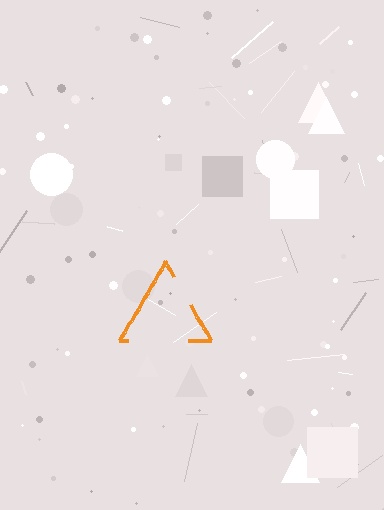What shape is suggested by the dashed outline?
The dashed outline suggests a triangle.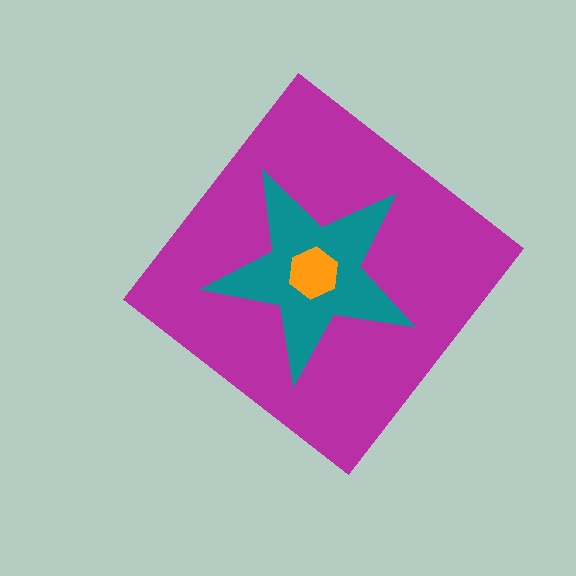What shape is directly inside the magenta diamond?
The teal star.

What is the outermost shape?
The magenta diamond.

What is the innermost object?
The orange hexagon.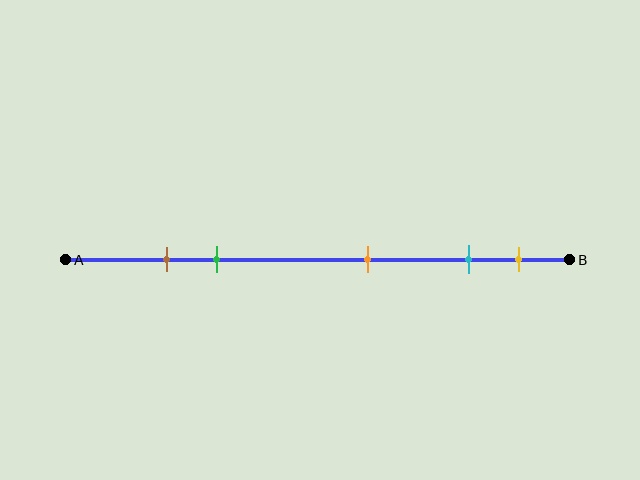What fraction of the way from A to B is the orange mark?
The orange mark is approximately 60% (0.6) of the way from A to B.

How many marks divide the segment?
There are 5 marks dividing the segment.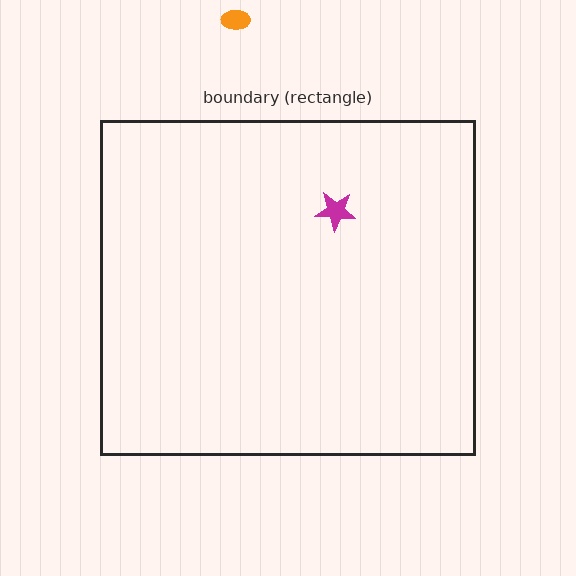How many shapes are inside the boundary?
1 inside, 1 outside.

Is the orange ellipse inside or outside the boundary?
Outside.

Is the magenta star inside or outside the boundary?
Inside.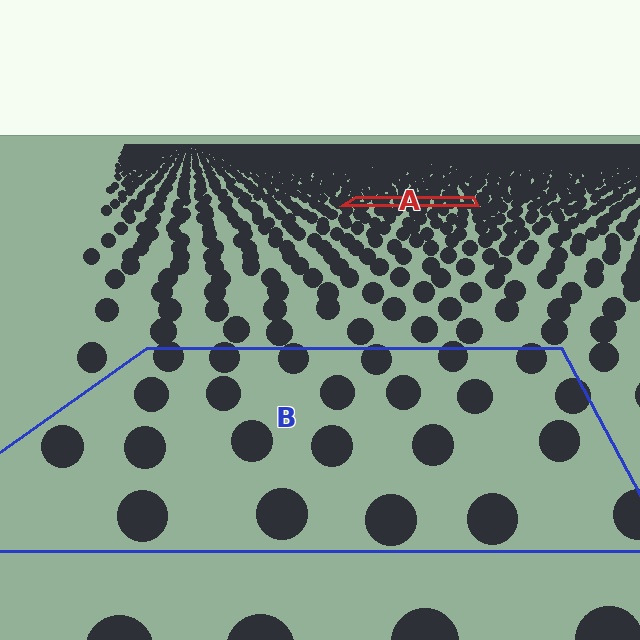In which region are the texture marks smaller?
The texture marks are smaller in region A, because it is farther away.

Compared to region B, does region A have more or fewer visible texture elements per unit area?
Region A has more texture elements per unit area — they are packed more densely because it is farther away.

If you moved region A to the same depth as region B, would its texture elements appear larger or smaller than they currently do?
They would appear larger. At a closer depth, the same texture elements are projected at a bigger on-screen size.